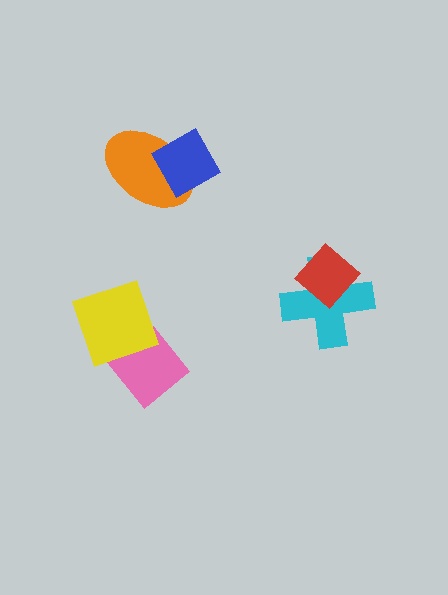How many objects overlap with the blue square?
1 object overlaps with the blue square.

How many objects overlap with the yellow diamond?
1 object overlaps with the yellow diamond.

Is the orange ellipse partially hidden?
Yes, it is partially covered by another shape.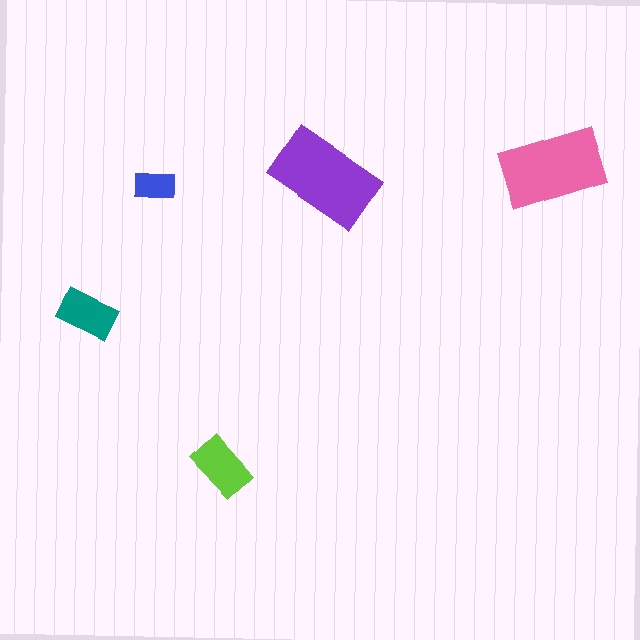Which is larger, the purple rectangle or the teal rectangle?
The purple one.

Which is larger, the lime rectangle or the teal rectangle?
The lime one.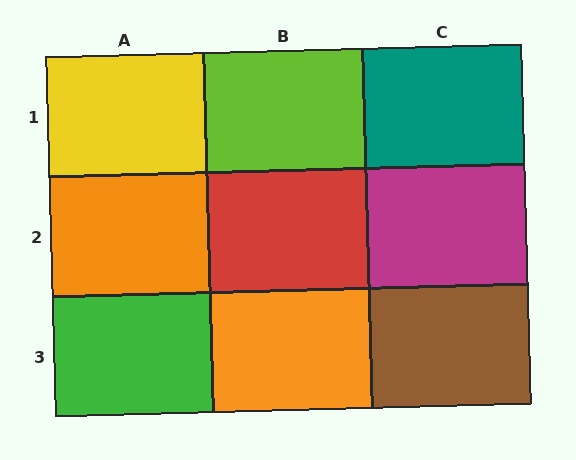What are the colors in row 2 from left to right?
Orange, red, magenta.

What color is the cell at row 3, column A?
Green.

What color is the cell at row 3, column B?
Orange.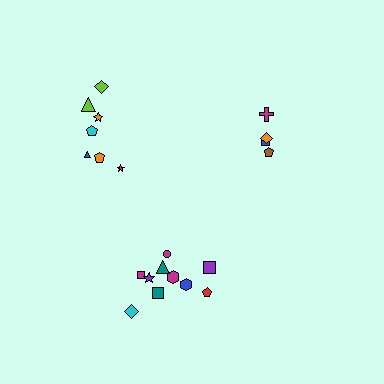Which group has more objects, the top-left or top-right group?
The top-left group.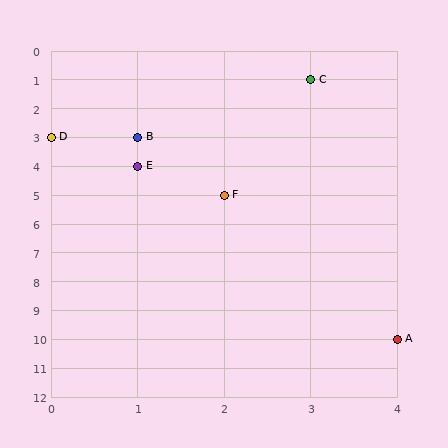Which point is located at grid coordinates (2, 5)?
Point F is at (2, 5).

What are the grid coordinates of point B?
Point B is at grid coordinates (1, 3).